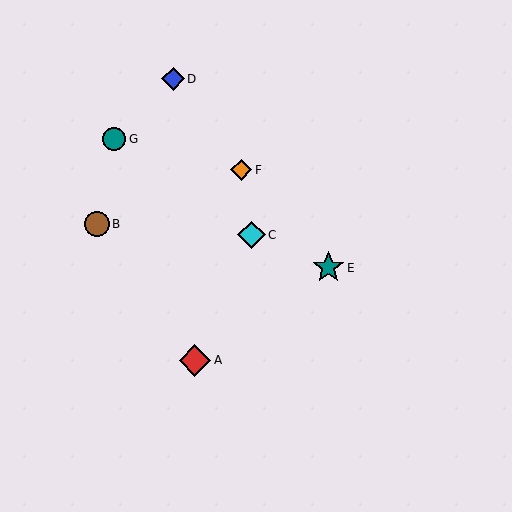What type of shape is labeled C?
Shape C is a cyan diamond.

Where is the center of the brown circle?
The center of the brown circle is at (97, 224).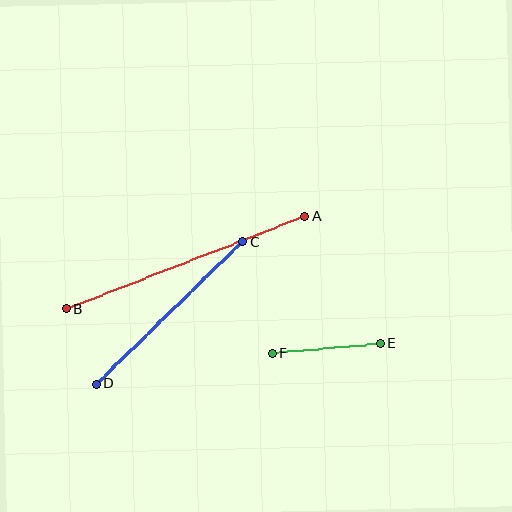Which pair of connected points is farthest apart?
Points A and B are farthest apart.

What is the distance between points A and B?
The distance is approximately 256 pixels.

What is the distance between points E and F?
The distance is approximately 108 pixels.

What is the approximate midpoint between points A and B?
The midpoint is at approximately (186, 263) pixels.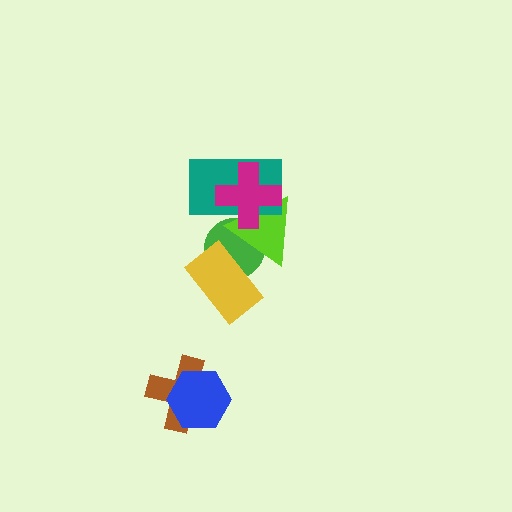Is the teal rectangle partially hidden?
Yes, it is partially covered by another shape.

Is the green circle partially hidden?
Yes, it is partially covered by another shape.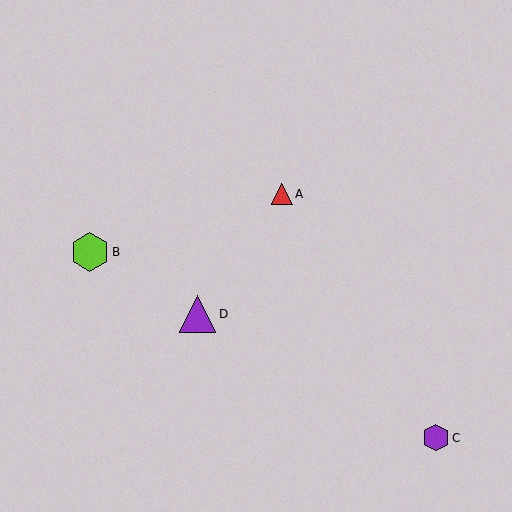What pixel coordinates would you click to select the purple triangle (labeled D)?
Click at (197, 314) to select the purple triangle D.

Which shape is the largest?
The lime hexagon (labeled B) is the largest.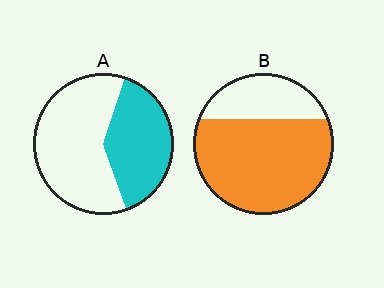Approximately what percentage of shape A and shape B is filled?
A is approximately 40% and B is approximately 70%.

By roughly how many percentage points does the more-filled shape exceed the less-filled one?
By roughly 30 percentage points (B over A).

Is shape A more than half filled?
No.